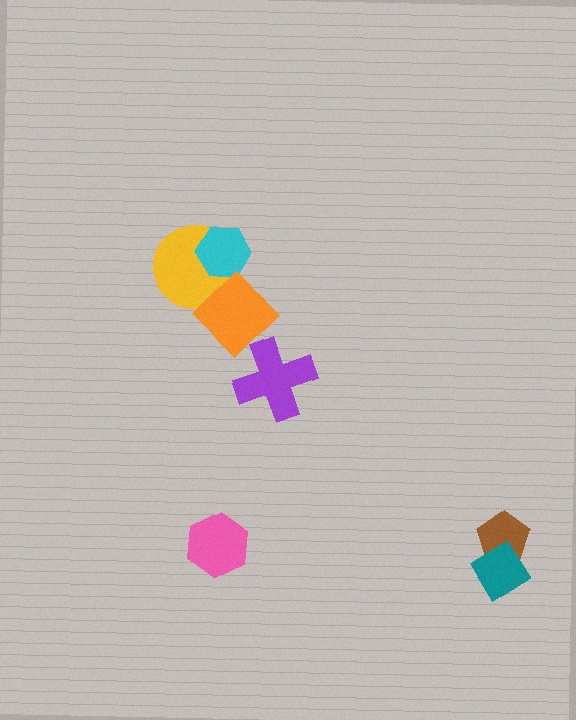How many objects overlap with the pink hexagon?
0 objects overlap with the pink hexagon.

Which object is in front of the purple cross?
The orange diamond is in front of the purple cross.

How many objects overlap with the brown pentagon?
1 object overlaps with the brown pentagon.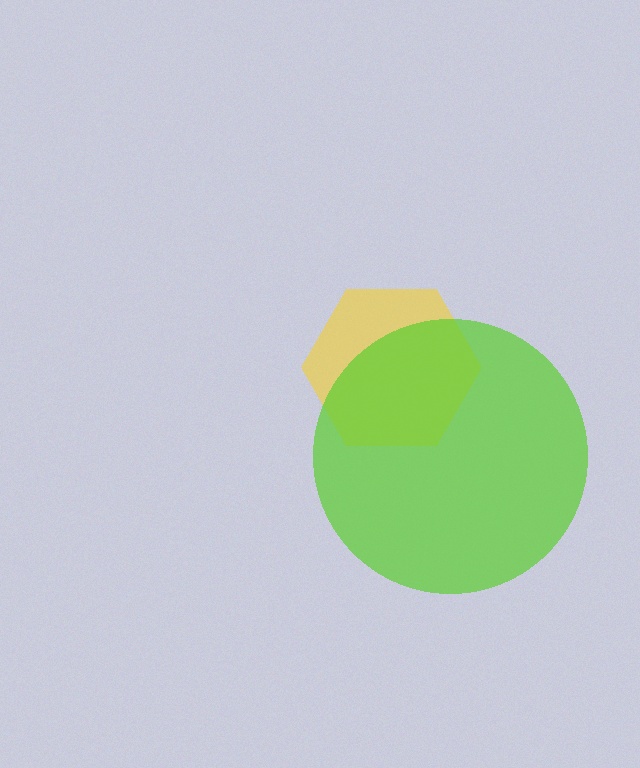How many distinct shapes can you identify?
There are 2 distinct shapes: a yellow hexagon, a lime circle.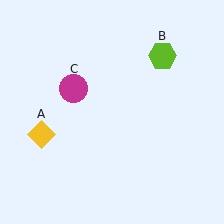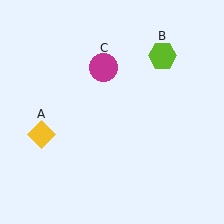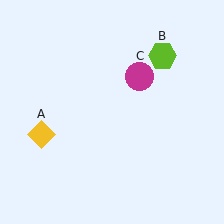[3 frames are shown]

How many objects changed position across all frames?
1 object changed position: magenta circle (object C).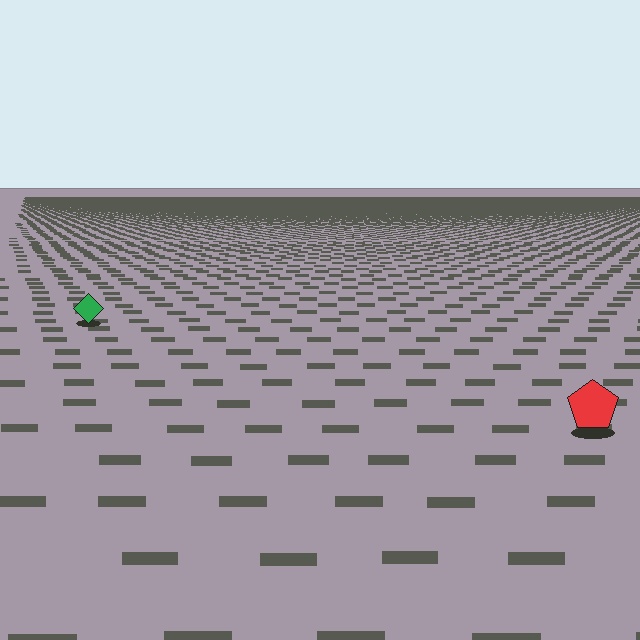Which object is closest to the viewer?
The red pentagon is closest. The texture marks near it are larger and more spread out.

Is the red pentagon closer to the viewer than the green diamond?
Yes. The red pentagon is closer — you can tell from the texture gradient: the ground texture is coarser near it.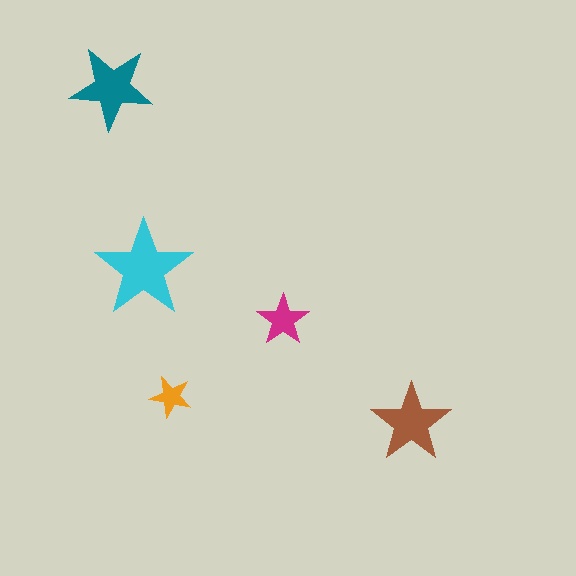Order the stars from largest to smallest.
the cyan one, the teal one, the brown one, the magenta one, the orange one.